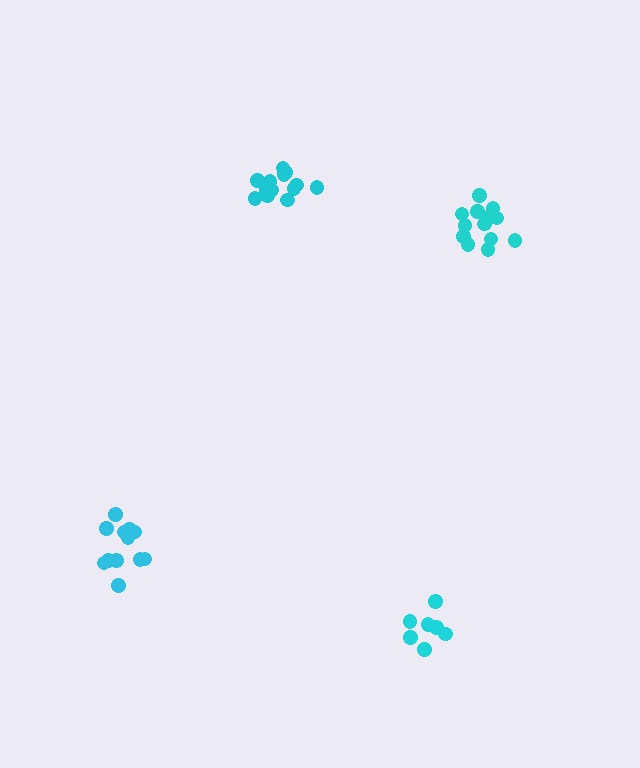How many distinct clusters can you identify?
There are 4 distinct clusters.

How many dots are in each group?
Group 1: 7 dots, Group 2: 13 dots, Group 3: 12 dots, Group 4: 13 dots (45 total).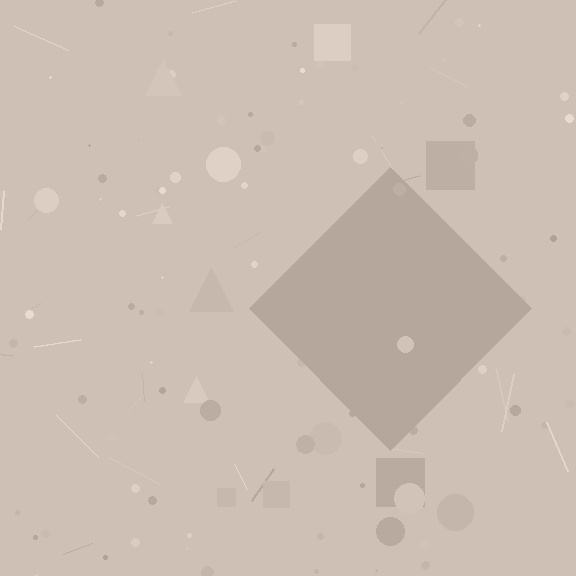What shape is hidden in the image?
A diamond is hidden in the image.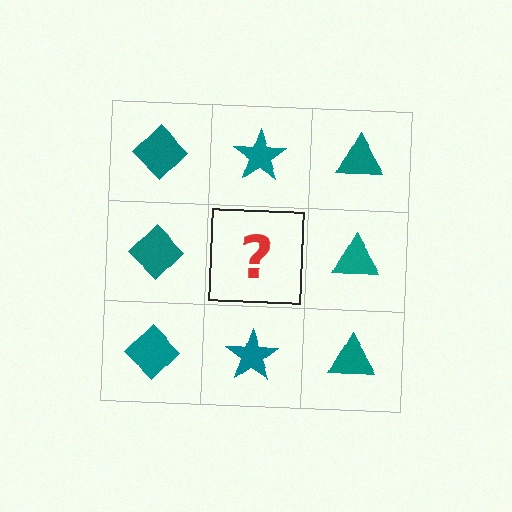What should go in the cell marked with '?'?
The missing cell should contain a teal star.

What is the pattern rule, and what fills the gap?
The rule is that each column has a consistent shape. The gap should be filled with a teal star.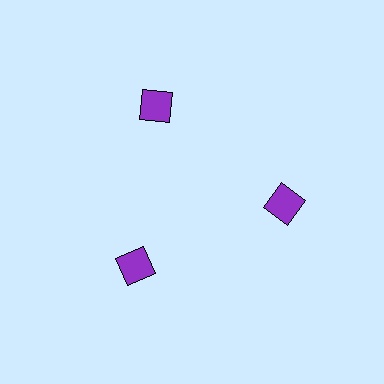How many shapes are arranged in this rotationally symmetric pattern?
There are 3 shapes, arranged in 3 groups of 1.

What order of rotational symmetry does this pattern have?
This pattern has 3-fold rotational symmetry.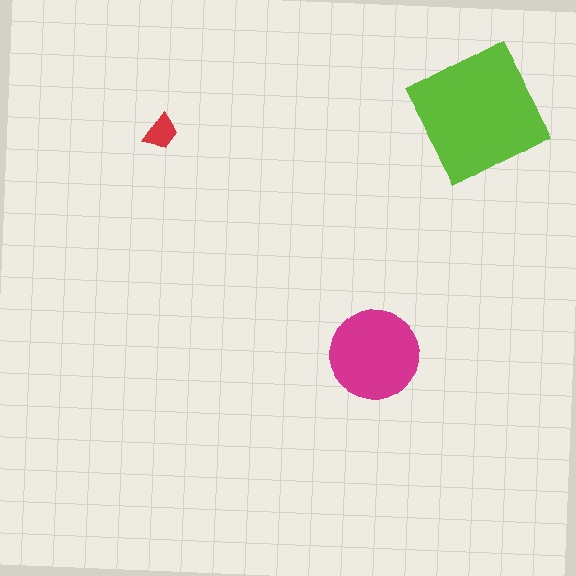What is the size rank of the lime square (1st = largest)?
1st.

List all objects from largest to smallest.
The lime square, the magenta circle, the red trapezoid.